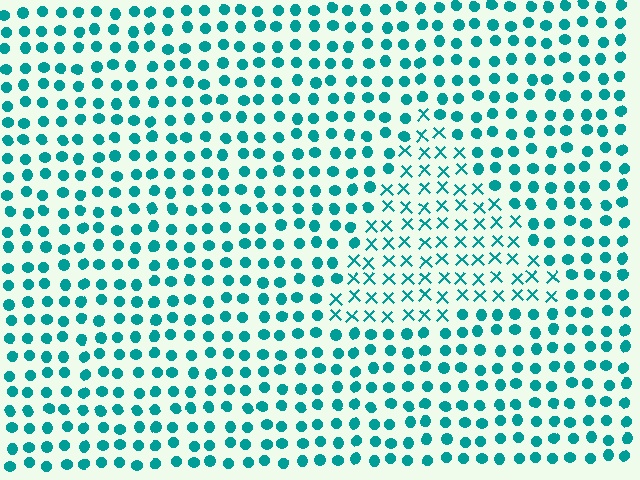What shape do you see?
I see a triangle.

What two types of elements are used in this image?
The image uses X marks inside the triangle region and circles outside it.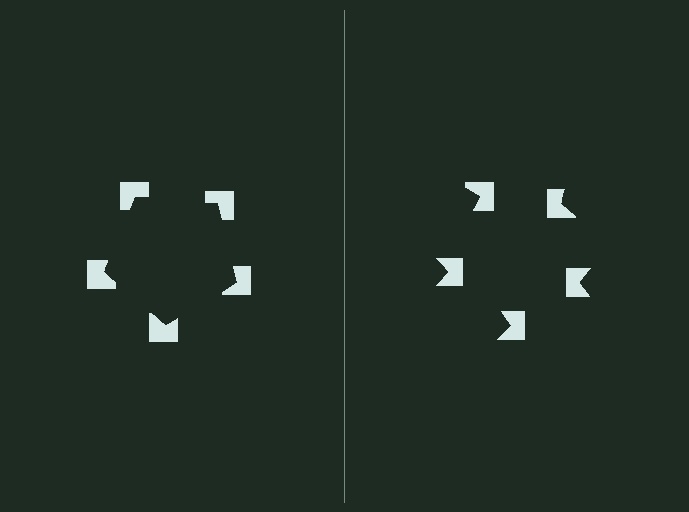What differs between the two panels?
The notched squares are positioned identically on both sides; only the wedge orientations differ. On the left they align to a pentagon; on the right they are misaligned.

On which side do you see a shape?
An illusory pentagon appears on the left side. On the right side the wedge cuts are rotated, so no coherent shape forms.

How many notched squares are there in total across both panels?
10 — 5 on each side.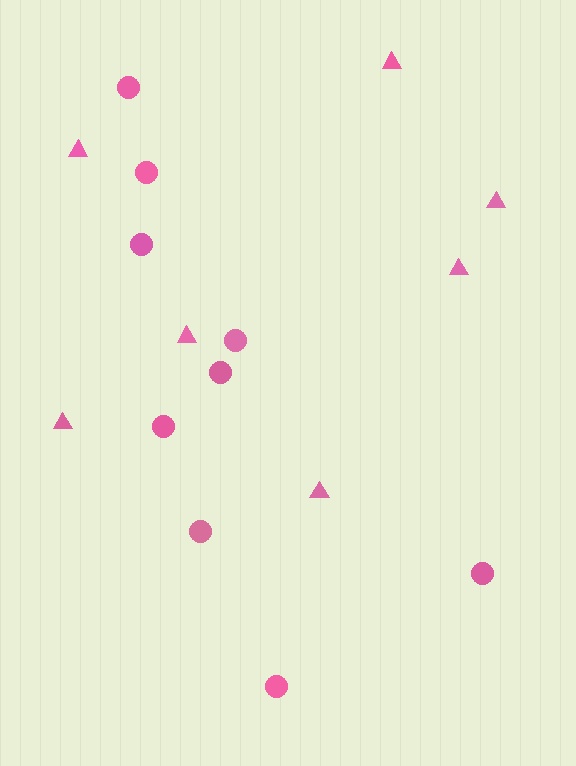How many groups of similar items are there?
There are 2 groups: one group of triangles (7) and one group of circles (9).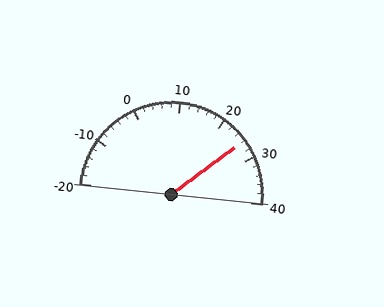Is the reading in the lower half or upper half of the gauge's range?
The reading is in the upper half of the range (-20 to 40).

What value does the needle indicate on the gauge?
The needle indicates approximately 26.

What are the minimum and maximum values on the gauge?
The gauge ranges from -20 to 40.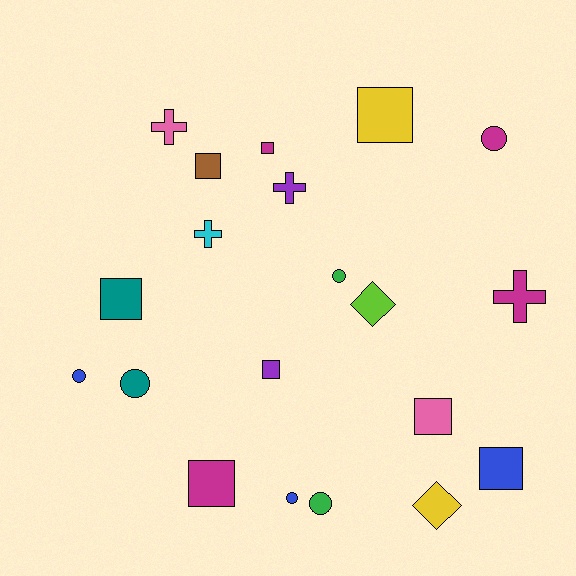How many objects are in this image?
There are 20 objects.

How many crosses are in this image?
There are 4 crosses.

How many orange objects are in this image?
There are no orange objects.